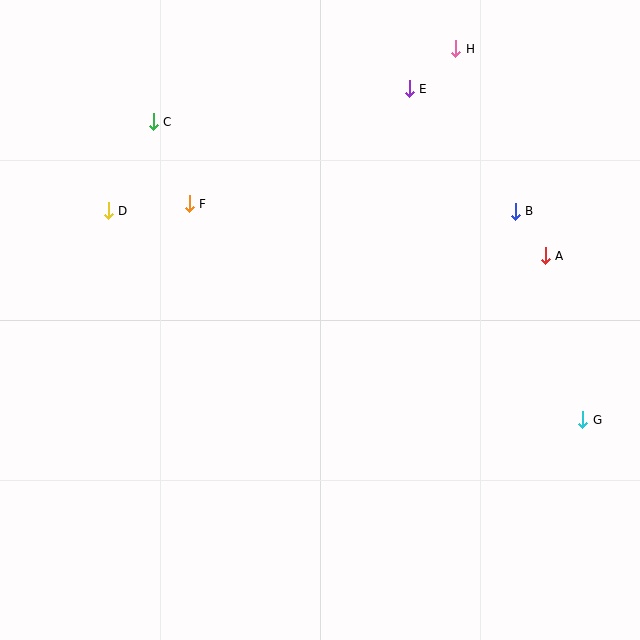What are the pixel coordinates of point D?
Point D is at (108, 211).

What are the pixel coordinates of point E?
Point E is at (409, 89).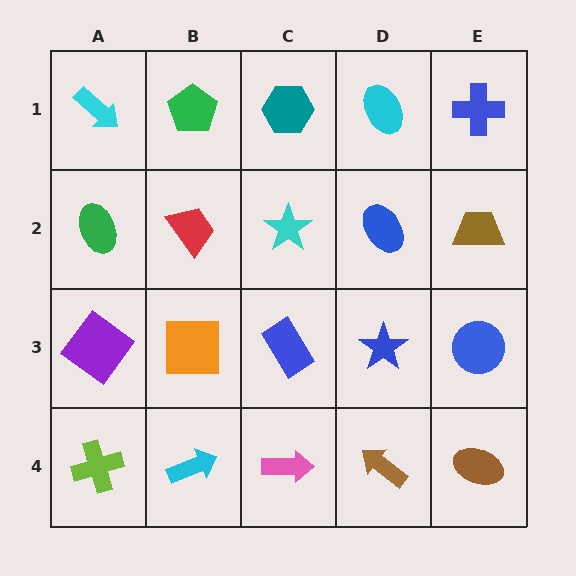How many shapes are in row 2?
5 shapes.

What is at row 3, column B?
An orange square.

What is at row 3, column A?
A purple diamond.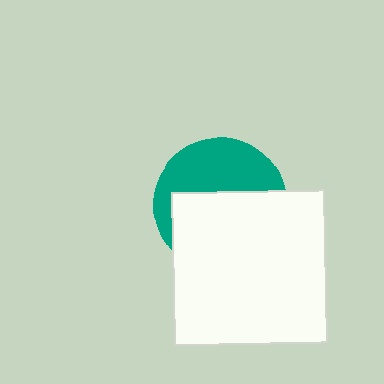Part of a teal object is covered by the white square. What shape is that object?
It is a circle.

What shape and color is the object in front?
The object in front is a white square.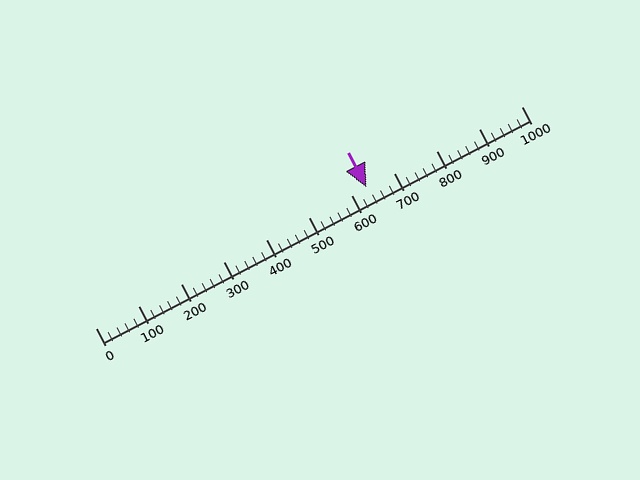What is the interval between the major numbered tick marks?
The major tick marks are spaced 100 units apart.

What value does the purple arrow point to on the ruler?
The purple arrow points to approximately 637.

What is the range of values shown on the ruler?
The ruler shows values from 0 to 1000.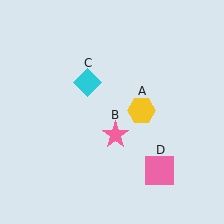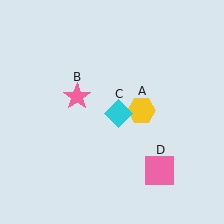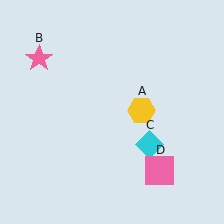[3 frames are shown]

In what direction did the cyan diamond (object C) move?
The cyan diamond (object C) moved down and to the right.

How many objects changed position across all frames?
2 objects changed position: pink star (object B), cyan diamond (object C).